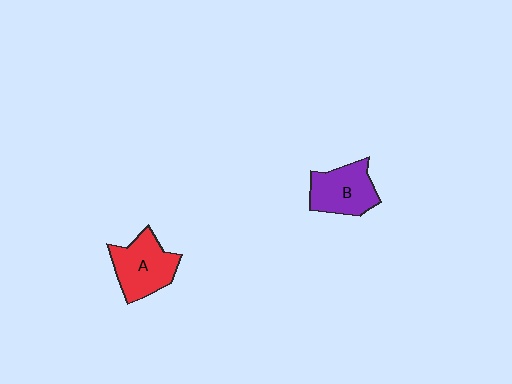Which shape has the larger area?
Shape A (red).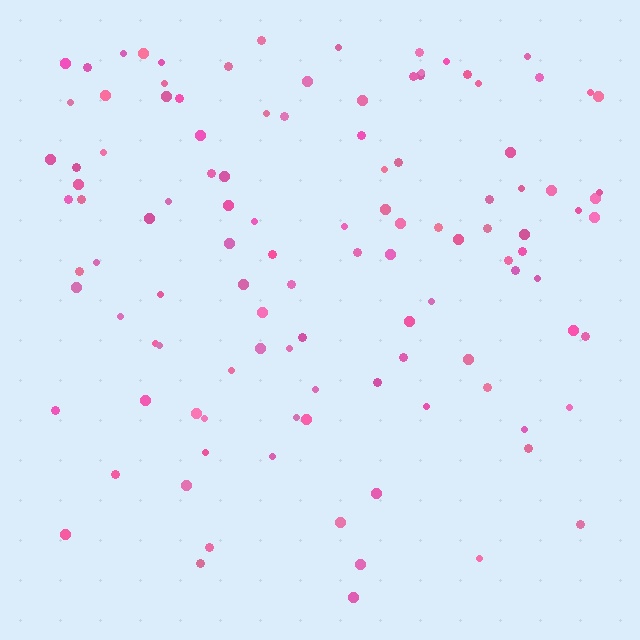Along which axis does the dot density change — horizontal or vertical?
Vertical.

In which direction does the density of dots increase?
From bottom to top, with the top side densest.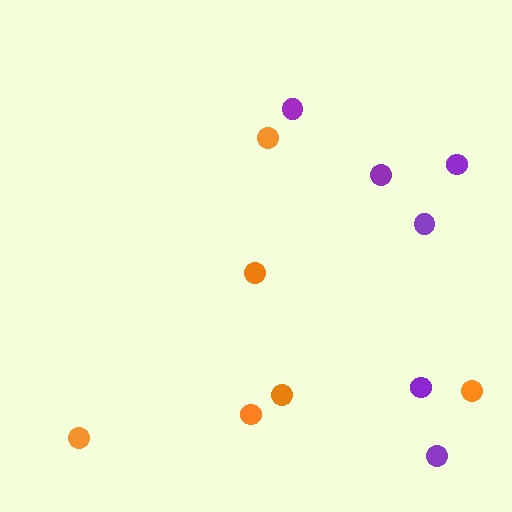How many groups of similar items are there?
There are 2 groups: one group of orange circles (6) and one group of purple circles (6).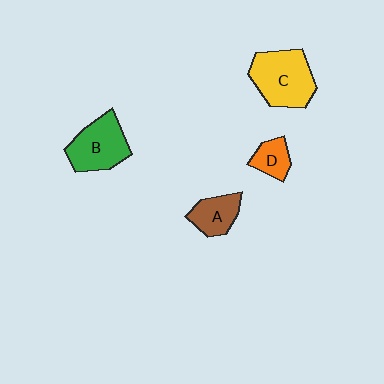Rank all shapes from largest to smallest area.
From largest to smallest: C (yellow), B (green), A (brown), D (orange).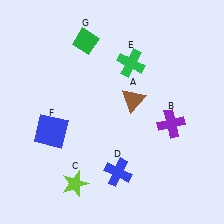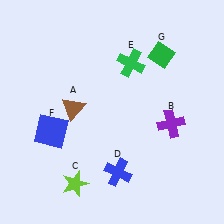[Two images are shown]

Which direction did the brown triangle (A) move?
The brown triangle (A) moved left.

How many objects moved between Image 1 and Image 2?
2 objects moved between the two images.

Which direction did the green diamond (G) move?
The green diamond (G) moved right.